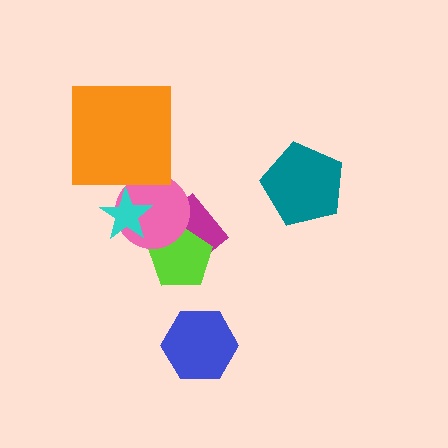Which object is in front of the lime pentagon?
The pink circle is in front of the lime pentagon.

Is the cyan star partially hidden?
No, no other shape covers it.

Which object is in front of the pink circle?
The cyan star is in front of the pink circle.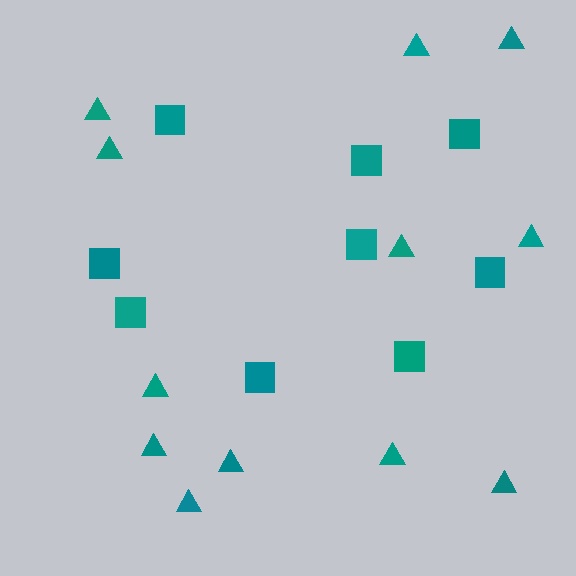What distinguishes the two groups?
There are 2 groups: one group of triangles (12) and one group of squares (9).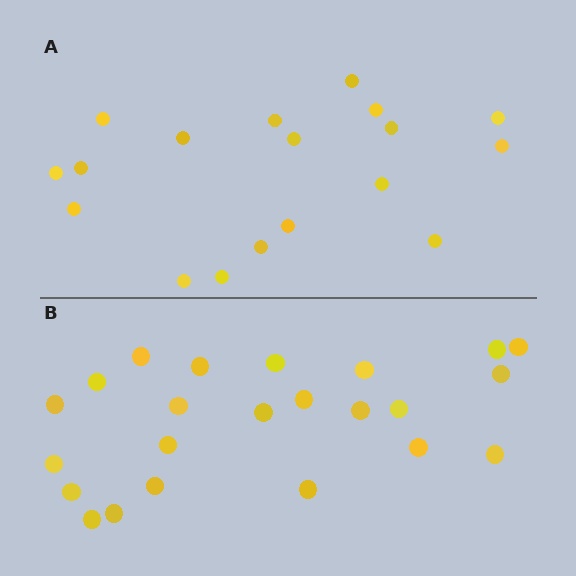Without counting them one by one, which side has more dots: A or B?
Region B (the bottom region) has more dots.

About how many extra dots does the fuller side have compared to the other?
Region B has about 5 more dots than region A.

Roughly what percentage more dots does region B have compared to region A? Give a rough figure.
About 30% more.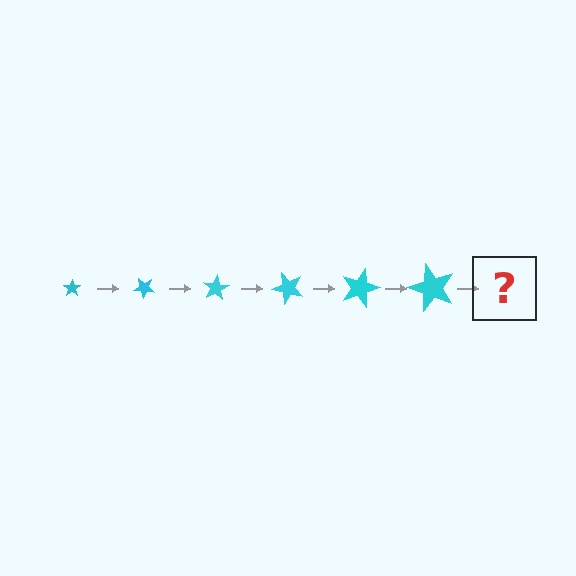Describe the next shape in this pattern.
It should be a star, larger than the previous one and rotated 240 degrees from the start.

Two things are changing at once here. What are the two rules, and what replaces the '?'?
The two rules are that the star grows larger each step and it rotates 40 degrees each step. The '?' should be a star, larger than the previous one and rotated 240 degrees from the start.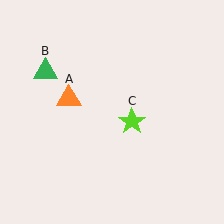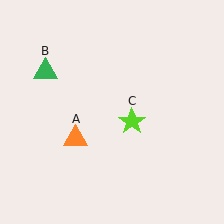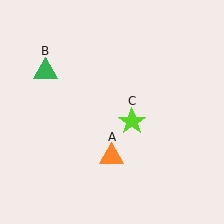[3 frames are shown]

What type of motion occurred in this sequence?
The orange triangle (object A) rotated counterclockwise around the center of the scene.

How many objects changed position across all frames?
1 object changed position: orange triangle (object A).